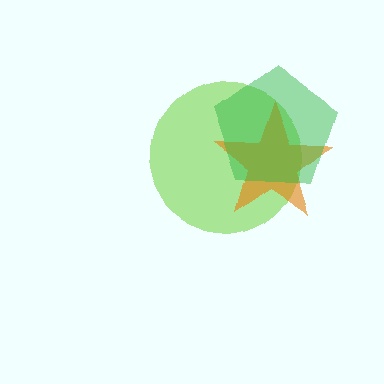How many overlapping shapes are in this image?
There are 3 overlapping shapes in the image.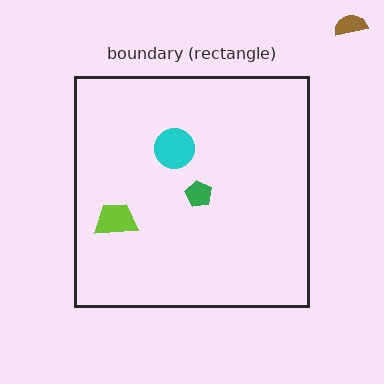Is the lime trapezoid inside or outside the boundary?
Inside.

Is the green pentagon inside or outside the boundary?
Inside.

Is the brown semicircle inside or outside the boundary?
Outside.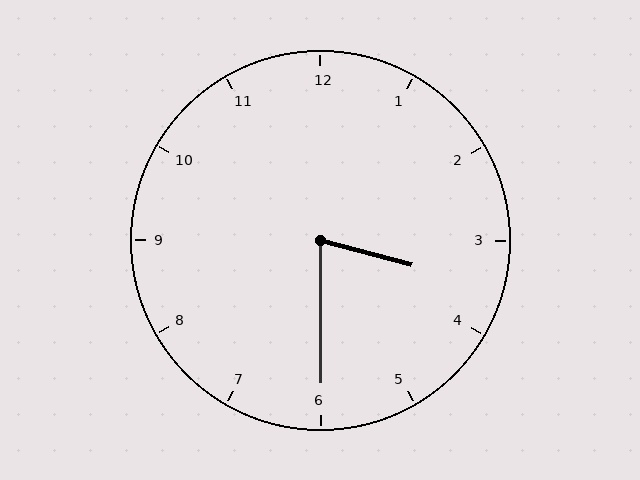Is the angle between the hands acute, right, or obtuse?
It is acute.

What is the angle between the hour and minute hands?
Approximately 75 degrees.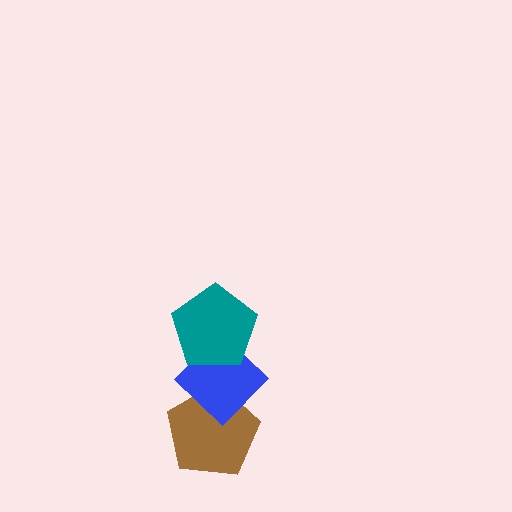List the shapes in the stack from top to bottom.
From top to bottom: the teal pentagon, the blue diamond, the brown pentagon.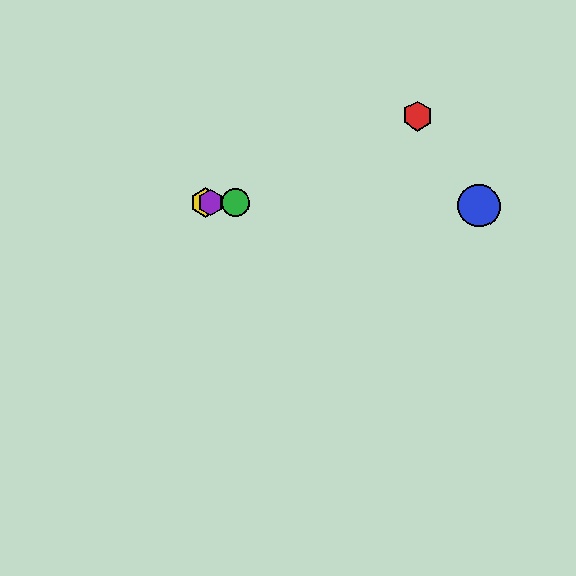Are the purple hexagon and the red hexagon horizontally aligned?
No, the purple hexagon is at y≈203 and the red hexagon is at y≈116.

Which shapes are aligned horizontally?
The blue circle, the green circle, the yellow hexagon, the purple hexagon are aligned horizontally.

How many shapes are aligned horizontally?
4 shapes (the blue circle, the green circle, the yellow hexagon, the purple hexagon) are aligned horizontally.